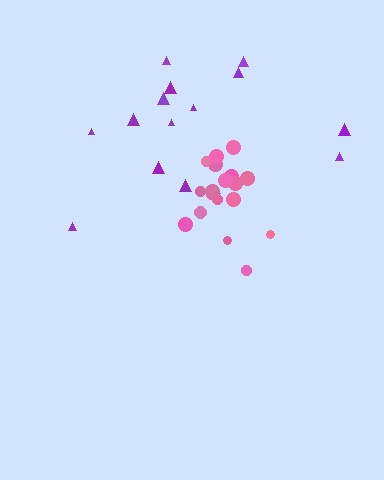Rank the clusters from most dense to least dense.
pink, purple.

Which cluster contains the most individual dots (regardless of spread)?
Pink (18).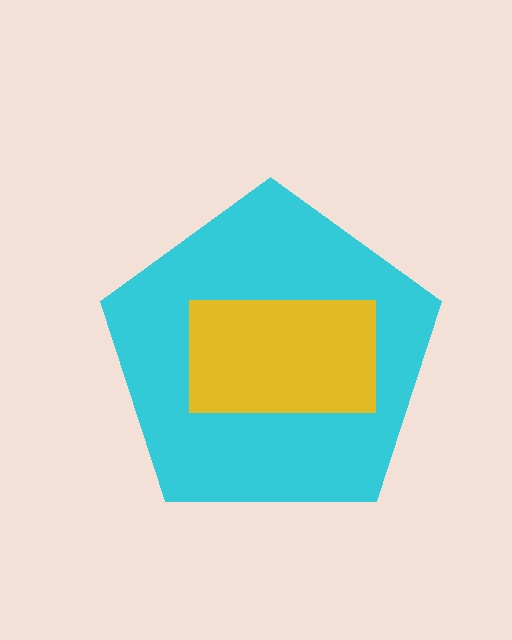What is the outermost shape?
The cyan pentagon.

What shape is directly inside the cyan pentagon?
The yellow rectangle.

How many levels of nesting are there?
2.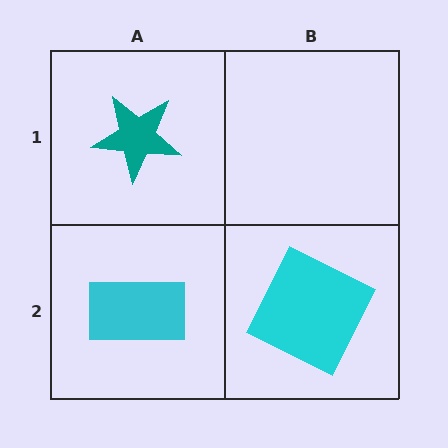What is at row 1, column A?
A teal star.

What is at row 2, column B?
A cyan square.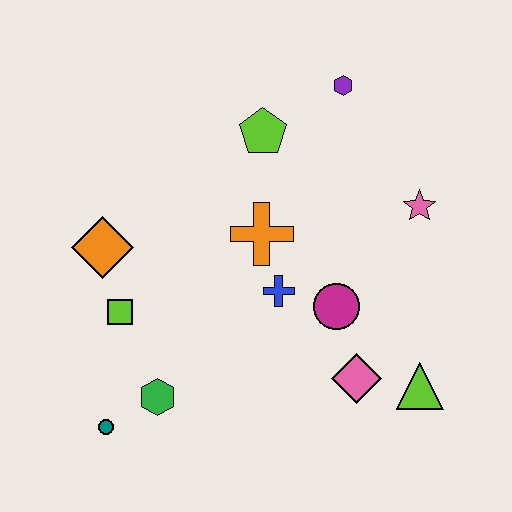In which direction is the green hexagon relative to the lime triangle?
The green hexagon is to the left of the lime triangle.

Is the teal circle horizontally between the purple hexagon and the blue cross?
No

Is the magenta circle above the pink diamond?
Yes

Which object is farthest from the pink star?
The teal circle is farthest from the pink star.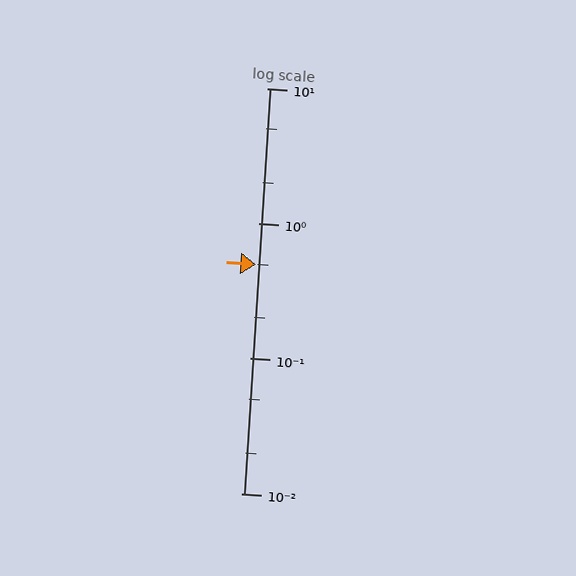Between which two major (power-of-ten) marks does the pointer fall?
The pointer is between 0.1 and 1.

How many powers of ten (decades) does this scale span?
The scale spans 3 decades, from 0.01 to 10.